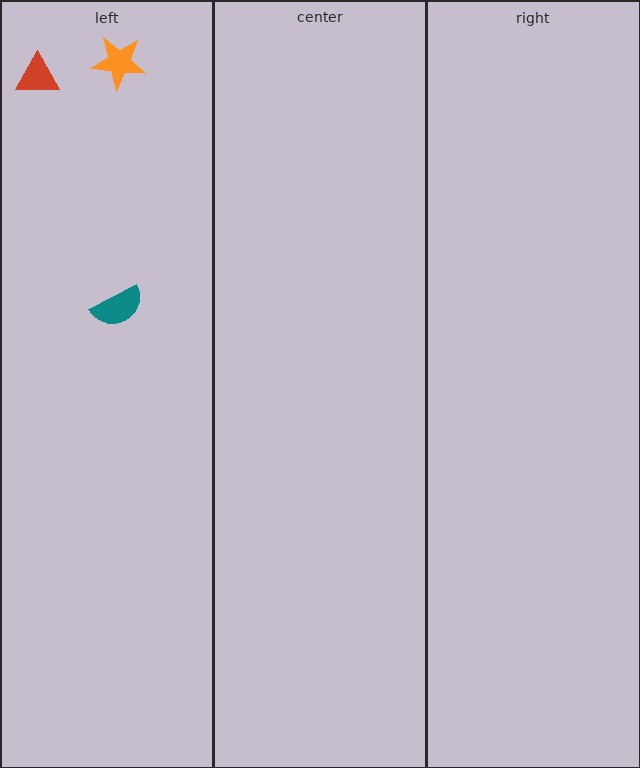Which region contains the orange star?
The left region.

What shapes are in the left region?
The red triangle, the orange star, the teal semicircle.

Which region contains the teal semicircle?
The left region.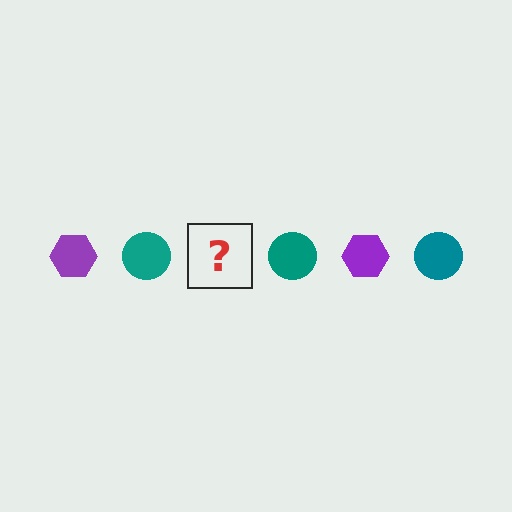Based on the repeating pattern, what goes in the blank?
The blank should be a purple hexagon.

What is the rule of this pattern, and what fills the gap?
The rule is that the pattern alternates between purple hexagon and teal circle. The gap should be filled with a purple hexagon.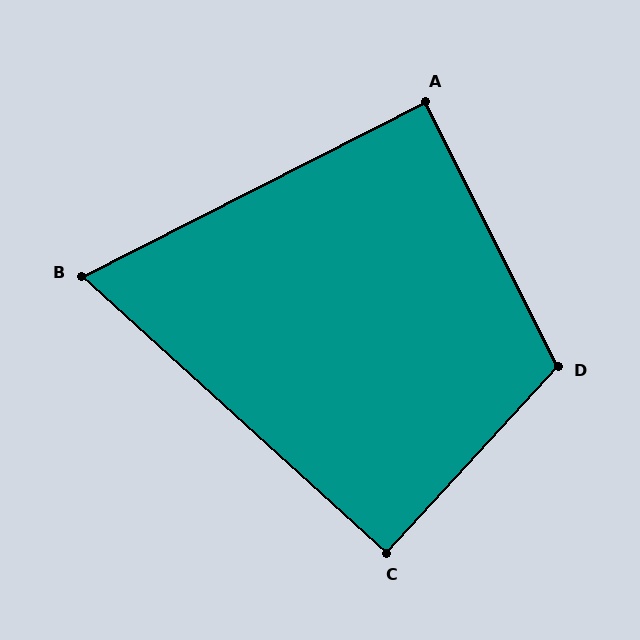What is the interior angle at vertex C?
Approximately 90 degrees (approximately right).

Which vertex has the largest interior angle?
D, at approximately 111 degrees.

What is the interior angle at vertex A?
Approximately 90 degrees (approximately right).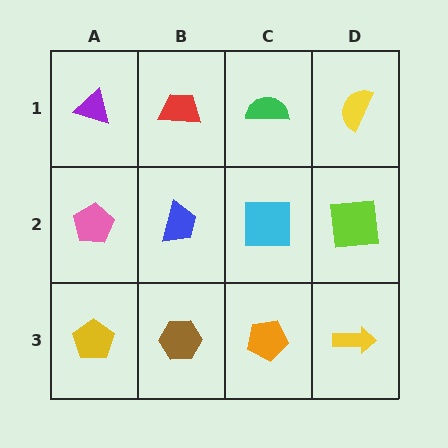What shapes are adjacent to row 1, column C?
A cyan square (row 2, column C), a red trapezoid (row 1, column B), a yellow semicircle (row 1, column D).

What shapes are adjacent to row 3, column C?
A cyan square (row 2, column C), a brown hexagon (row 3, column B), a yellow arrow (row 3, column D).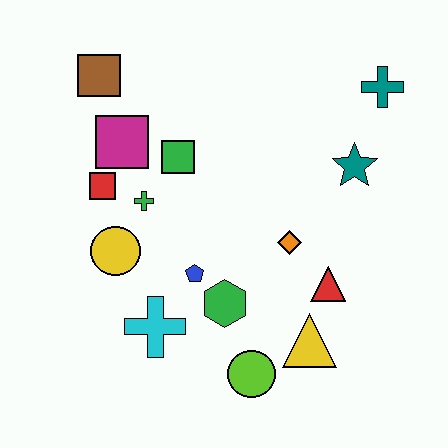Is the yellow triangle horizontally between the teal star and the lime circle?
Yes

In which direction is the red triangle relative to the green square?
The red triangle is to the right of the green square.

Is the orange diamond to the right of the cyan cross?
Yes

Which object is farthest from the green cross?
The teal cross is farthest from the green cross.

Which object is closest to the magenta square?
The red square is closest to the magenta square.